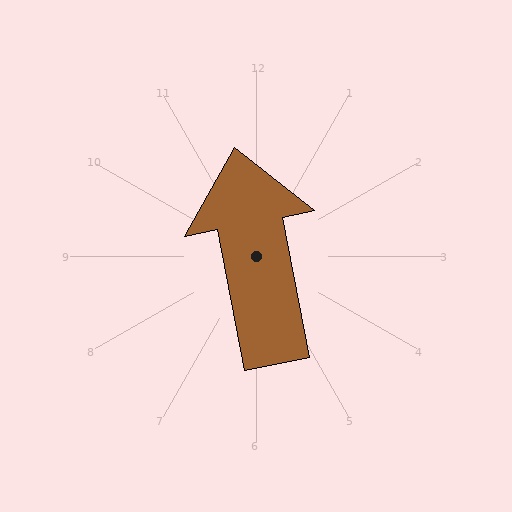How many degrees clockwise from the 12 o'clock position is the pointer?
Approximately 349 degrees.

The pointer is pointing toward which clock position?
Roughly 12 o'clock.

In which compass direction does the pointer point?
North.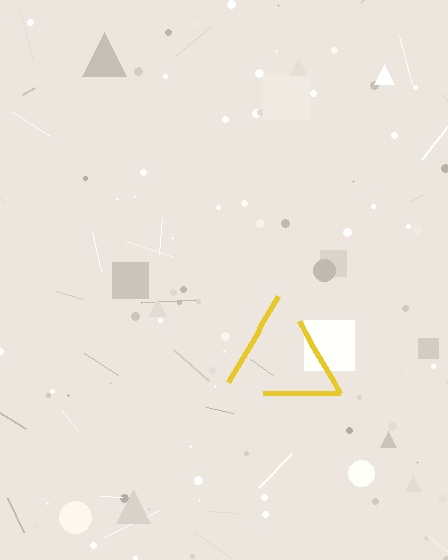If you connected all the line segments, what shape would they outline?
They would outline a triangle.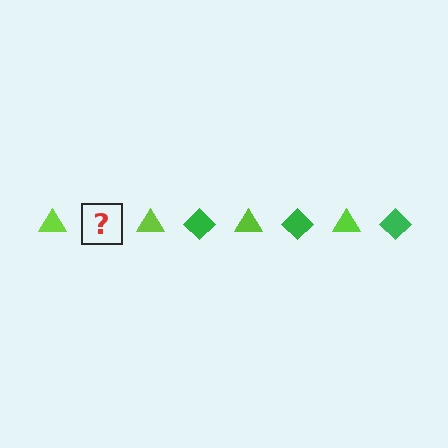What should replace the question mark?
The question mark should be replaced with a green diamond.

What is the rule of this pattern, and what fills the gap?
The rule is that the pattern alternates between lime triangle and green diamond. The gap should be filled with a green diamond.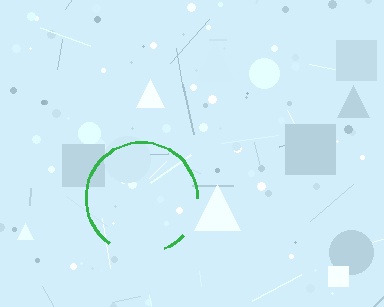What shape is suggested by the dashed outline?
The dashed outline suggests a circle.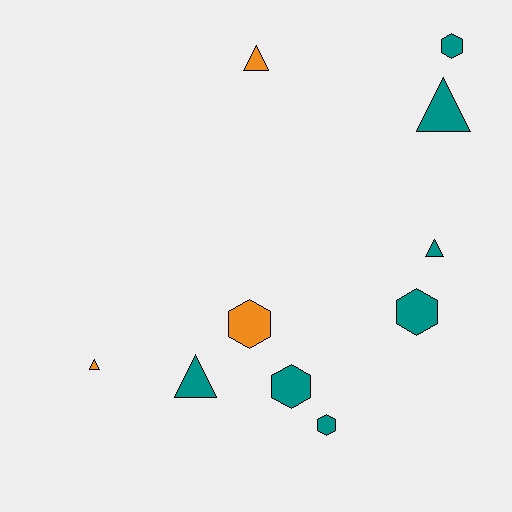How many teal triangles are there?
There are 3 teal triangles.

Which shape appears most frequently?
Hexagon, with 5 objects.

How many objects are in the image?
There are 10 objects.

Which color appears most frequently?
Teal, with 7 objects.